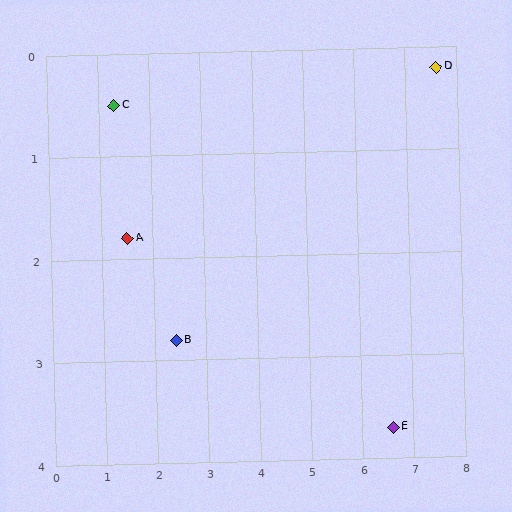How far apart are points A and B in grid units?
Points A and B are about 1.3 grid units apart.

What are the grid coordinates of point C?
Point C is at approximately (1.3, 0.5).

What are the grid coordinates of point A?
Point A is at approximately (1.5, 1.8).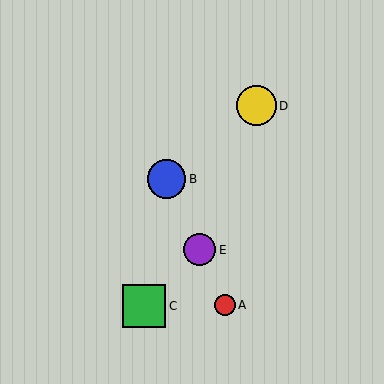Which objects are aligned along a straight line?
Objects A, B, E are aligned along a straight line.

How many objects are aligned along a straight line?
3 objects (A, B, E) are aligned along a straight line.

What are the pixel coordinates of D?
Object D is at (257, 106).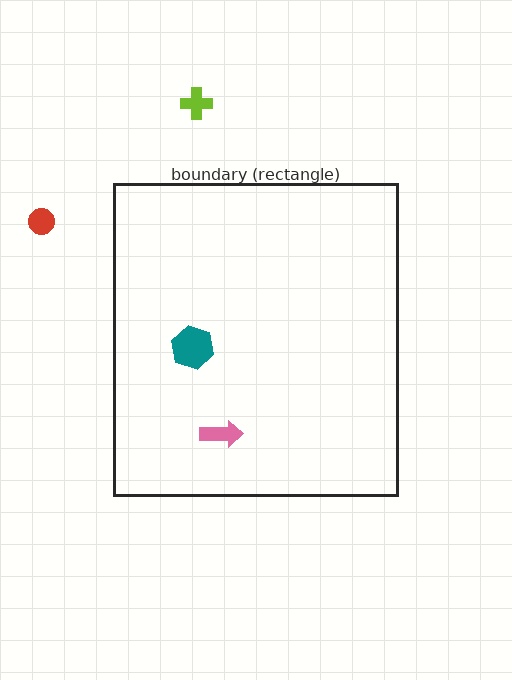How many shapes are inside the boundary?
2 inside, 2 outside.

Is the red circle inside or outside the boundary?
Outside.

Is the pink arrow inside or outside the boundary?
Inside.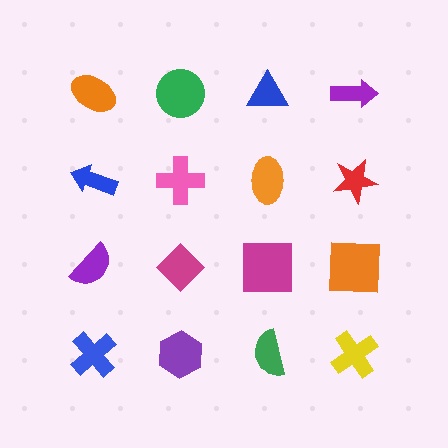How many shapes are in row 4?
4 shapes.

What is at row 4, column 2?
A purple hexagon.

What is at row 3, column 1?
A purple semicircle.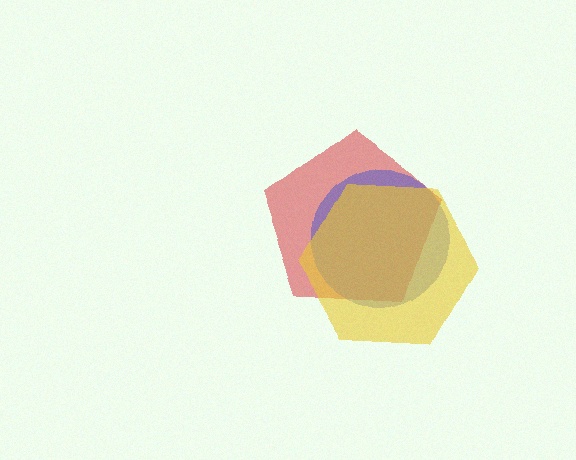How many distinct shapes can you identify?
There are 3 distinct shapes: a red pentagon, a blue circle, a yellow hexagon.